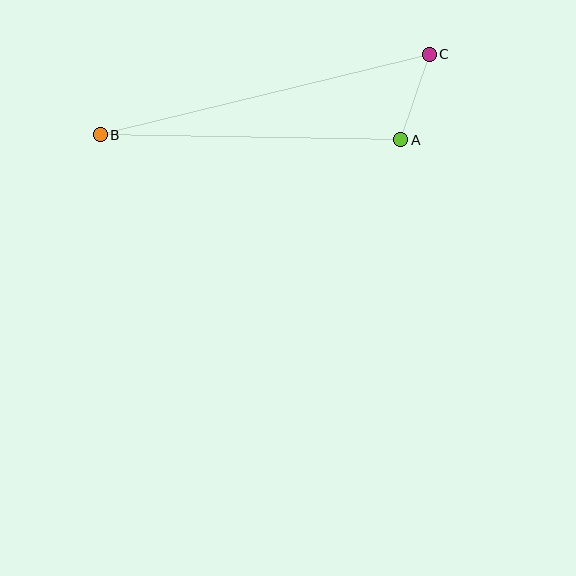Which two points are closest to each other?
Points A and C are closest to each other.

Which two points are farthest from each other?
Points B and C are farthest from each other.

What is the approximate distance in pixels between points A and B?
The distance between A and B is approximately 301 pixels.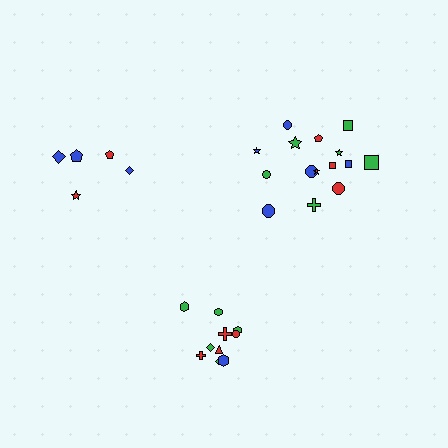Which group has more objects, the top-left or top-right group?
The top-right group.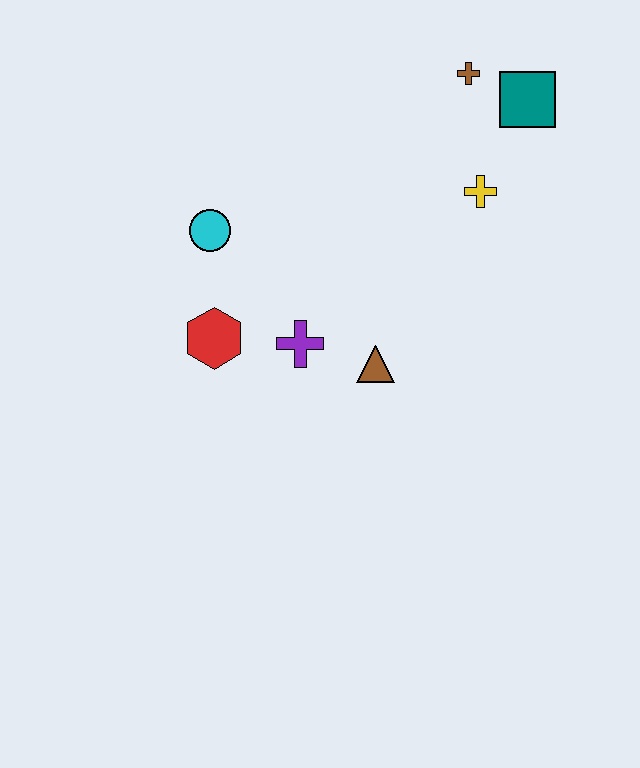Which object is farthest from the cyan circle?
The teal square is farthest from the cyan circle.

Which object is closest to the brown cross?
The teal square is closest to the brown cross.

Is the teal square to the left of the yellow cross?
No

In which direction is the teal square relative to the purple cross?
The teal square is above the purple cross.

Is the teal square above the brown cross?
No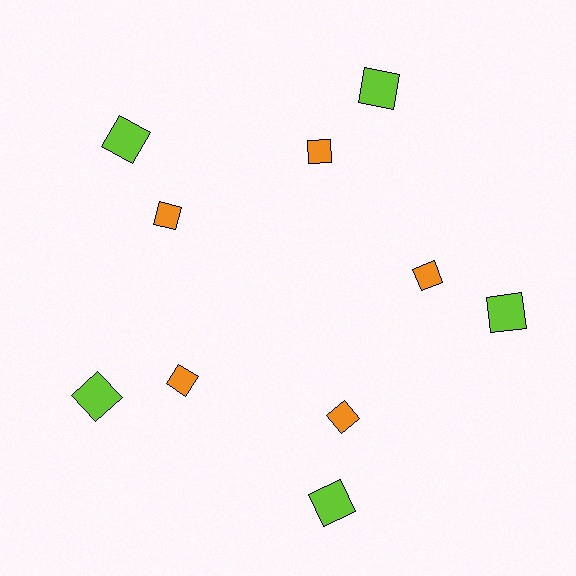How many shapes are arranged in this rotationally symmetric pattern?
There are 10 shapes, arranged in 5 groups of 2.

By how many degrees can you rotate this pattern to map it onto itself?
The pattern maps onto itself every 72 degrees of rotation.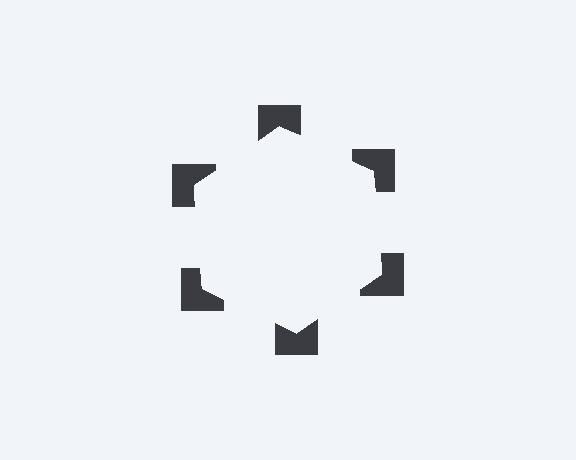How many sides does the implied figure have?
6 sides.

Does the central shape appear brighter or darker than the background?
It typically appears slightly brighter than the background, even though no actual brightness change is drawn.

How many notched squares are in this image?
There are 6 — one at each vertex of the illusory hexagon.